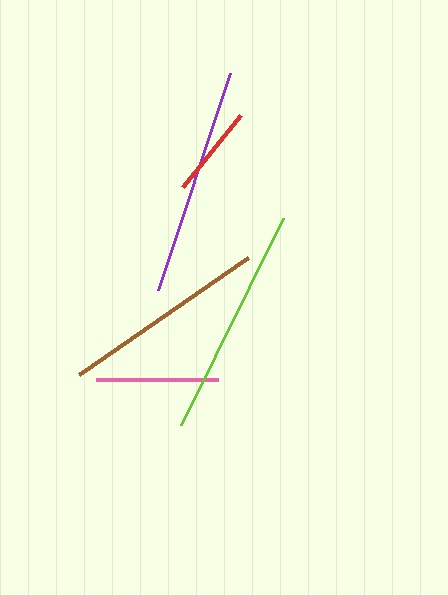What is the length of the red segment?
The red segment is approximately 93 pixels long.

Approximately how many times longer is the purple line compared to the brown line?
The purple line is approximately 1.1 times the length of the brown line.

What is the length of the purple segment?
The purple segment is approximately 228 pixels long.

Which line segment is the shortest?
The red line is the shortest at approximately 93 pixels.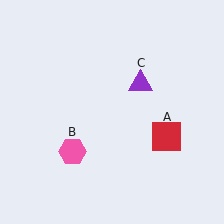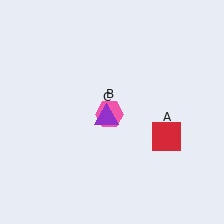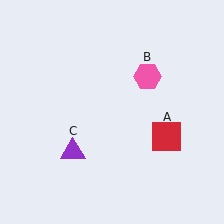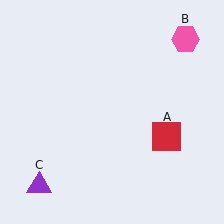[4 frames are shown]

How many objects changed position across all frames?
2 objects changed position: pink hexagon (object B), purple triangle (object C).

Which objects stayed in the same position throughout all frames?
Red square (object A) remained stationary.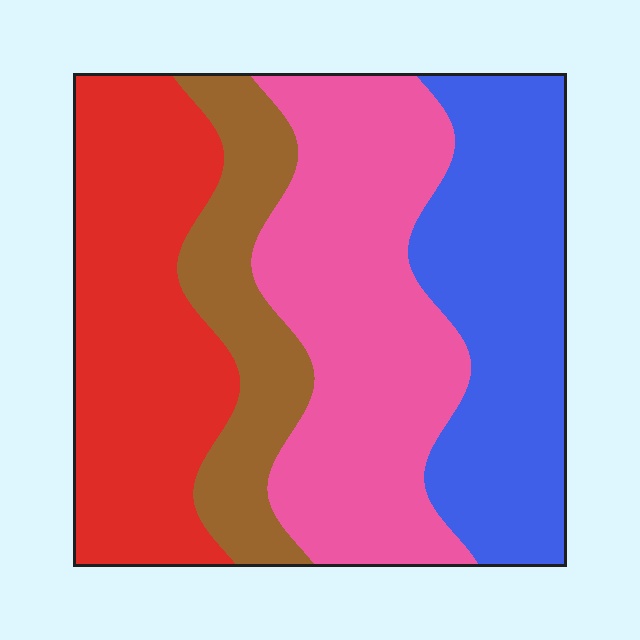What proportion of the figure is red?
Red takes up about one quarter (1/4) of the figure.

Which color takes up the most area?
Pink, at roughly 30%.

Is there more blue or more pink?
Pink.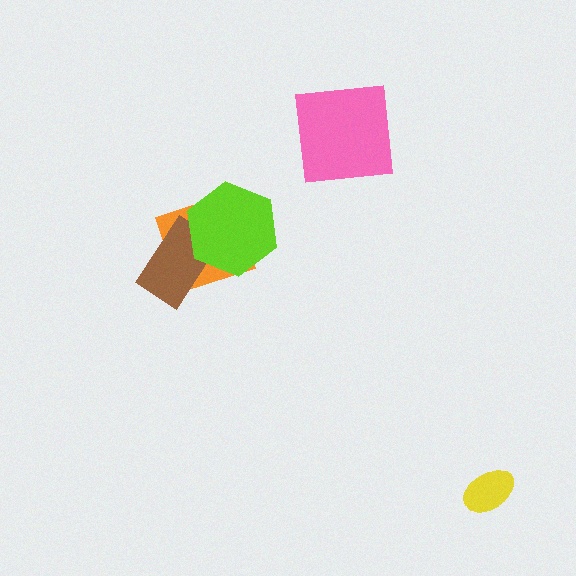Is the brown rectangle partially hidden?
Yes, it is partially covered by another shape.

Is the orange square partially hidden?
Yes, it is partially covered by another shape.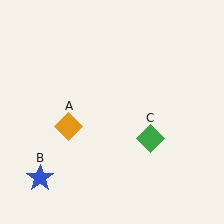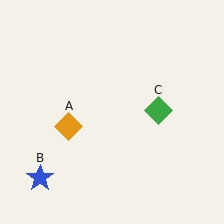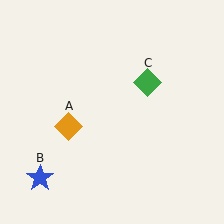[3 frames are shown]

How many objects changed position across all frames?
1 object changed position: green diamond (object C).